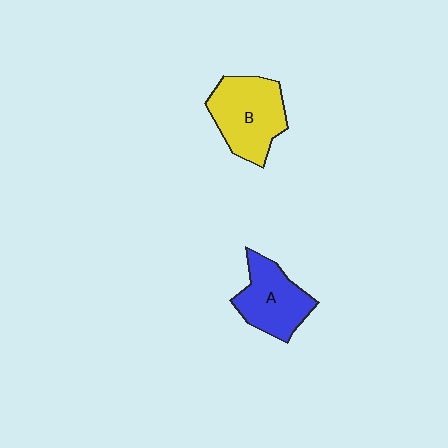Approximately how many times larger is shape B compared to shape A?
Approximately 1.2 times.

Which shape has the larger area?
Shape B (yellow).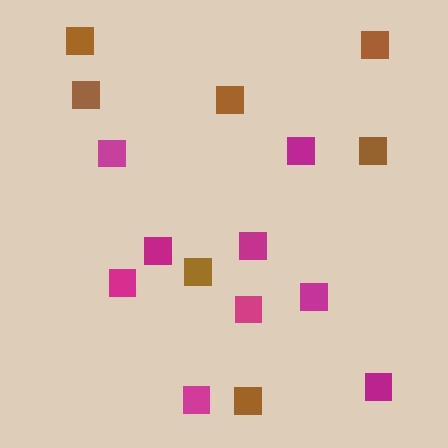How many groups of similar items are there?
There are 2 groups: one group of magenta squares (9) and one group of brown squares (7).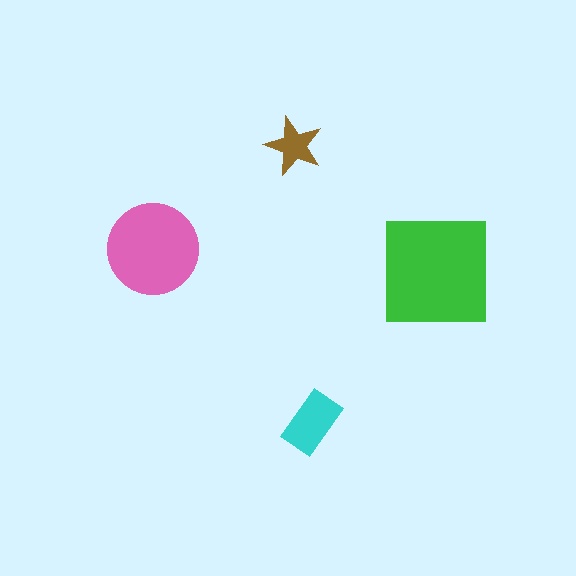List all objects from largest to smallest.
The green square, the pink circle, the cyan rectangle, the brown star.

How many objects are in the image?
There are 4 objects in the image.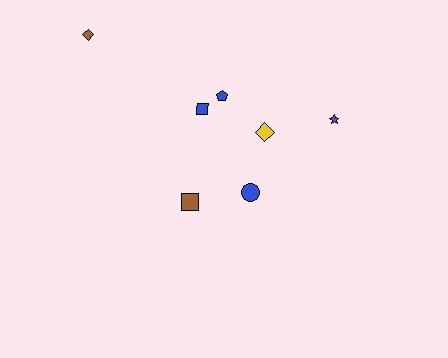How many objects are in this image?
There are 7 objects.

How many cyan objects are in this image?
There are no cyan objects.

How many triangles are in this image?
There are no triangles.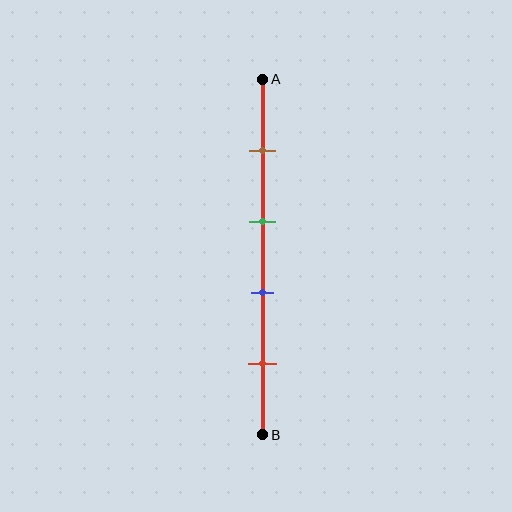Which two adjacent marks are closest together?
The green and blue marks are the closest adjacent pair.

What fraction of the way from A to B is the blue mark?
The blue mark is approximately 60% (0.6) of the way from A to B.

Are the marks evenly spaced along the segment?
Yes, the marks are approximately evenly spaced.